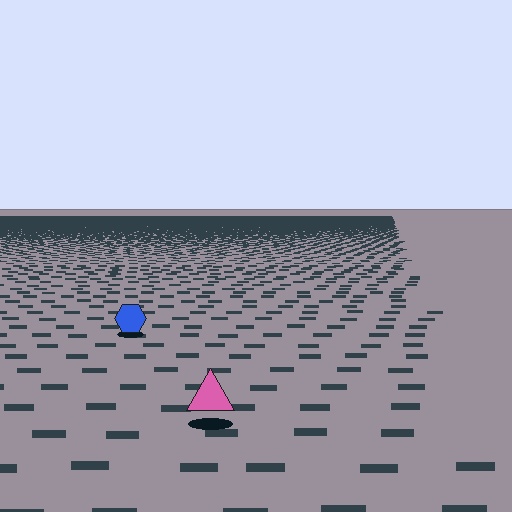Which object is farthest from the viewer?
The blue hexagon is farthest from the viewer. It appears smaller and the ground texture around it is denser.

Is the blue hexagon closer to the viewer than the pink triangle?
No. The pink triangle is closer — you can tell from the texture gradient: the ground texture is coarser near it.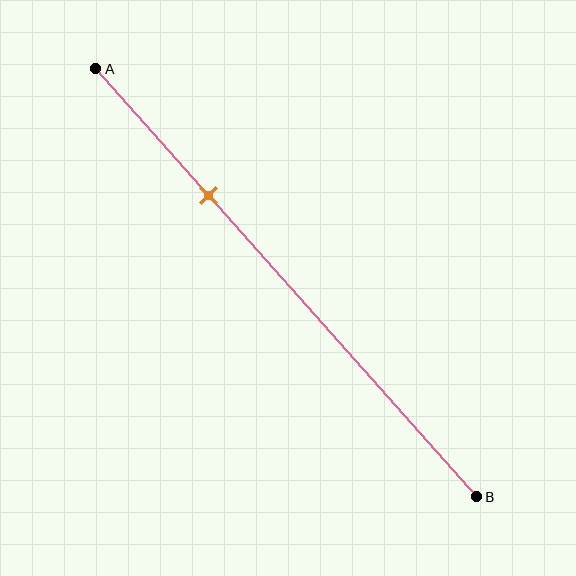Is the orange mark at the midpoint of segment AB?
No, the mark is at about 30% from A, not at the 50% midpoint.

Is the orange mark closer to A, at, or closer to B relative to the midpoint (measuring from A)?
The orange mark is closer to point A than the midpoint of segment AB.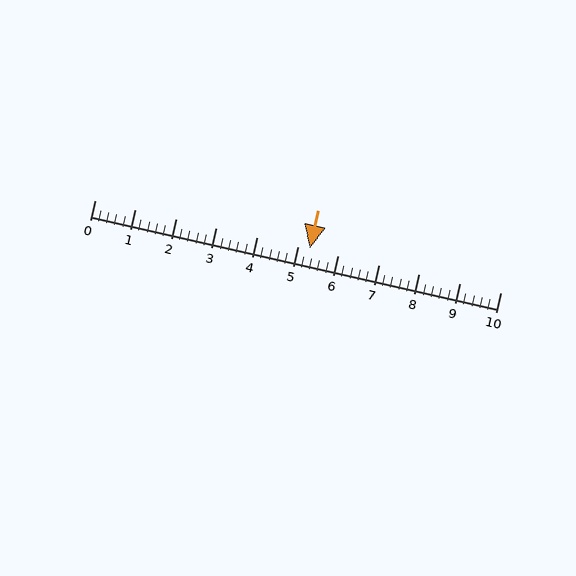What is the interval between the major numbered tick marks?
The major tick marks are spaced 1 units apart.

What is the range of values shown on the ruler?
The ruler shows values from 0 to 10.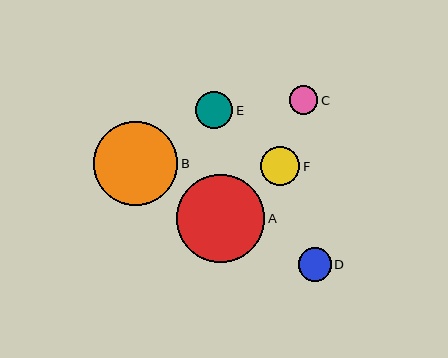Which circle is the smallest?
Circle C is the smallest with a size of approximately 28 pixels.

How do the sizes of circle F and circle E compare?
Circle F and circle E are approximately the same size.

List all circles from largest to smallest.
From largest to smallest: A, B, F, E, D, C.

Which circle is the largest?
Circle A is the largest with a size of approximately 88 pixels.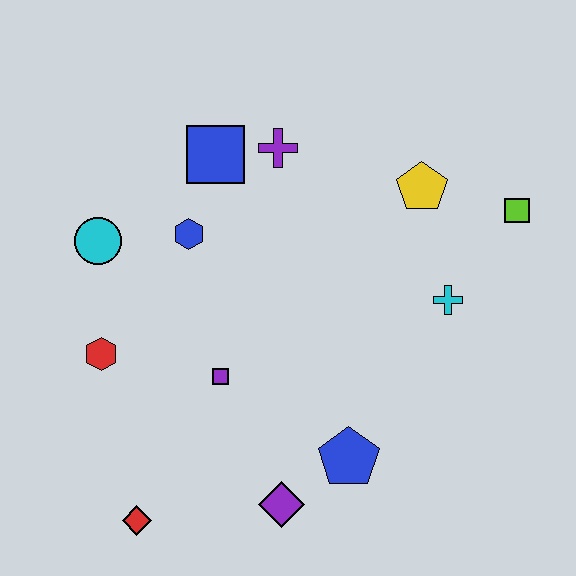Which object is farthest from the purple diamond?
The lime square is farthest from the purple diamond.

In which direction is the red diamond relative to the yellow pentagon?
The red diamond is below the yellow pentagon.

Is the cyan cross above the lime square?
No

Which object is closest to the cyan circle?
The blue hexagon is closest to the cyan circle.